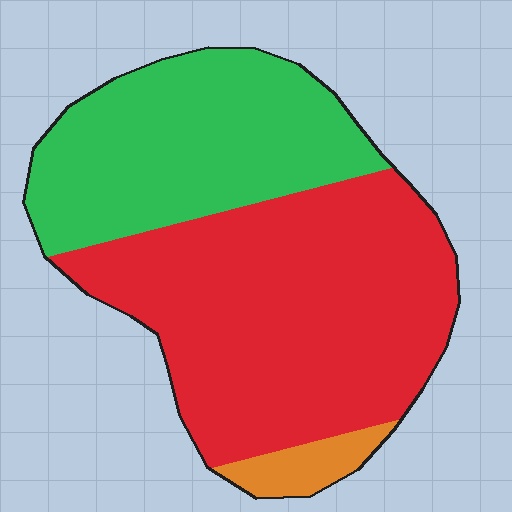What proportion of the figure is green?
Green takes up about three eighths (3/8) of the figure.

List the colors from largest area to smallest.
From largest to smallest: red, green, orange.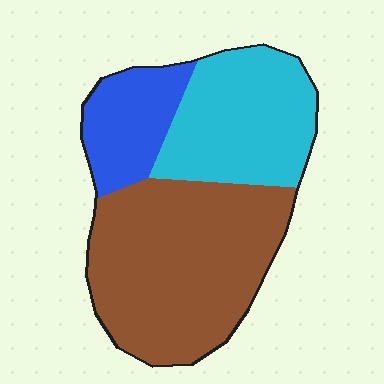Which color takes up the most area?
Brown, at roughly 50%.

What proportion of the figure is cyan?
Cyan takes up between a quarter and a half of the figure.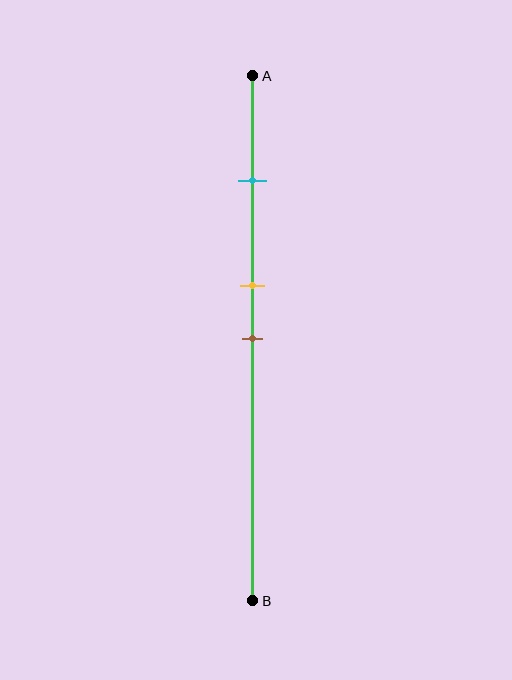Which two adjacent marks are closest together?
The yellow and brown marks are the closest adjacent pair.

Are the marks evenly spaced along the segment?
No, the marks are not evenly spaced.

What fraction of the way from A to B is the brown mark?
The brown mark is approximately 50% (0.5) of the way from A to B.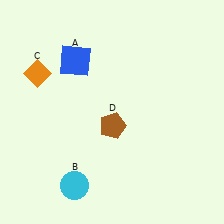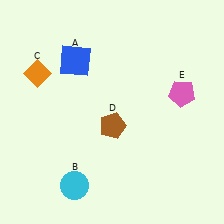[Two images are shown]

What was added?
A pink pentagon (E) was added in Image 2.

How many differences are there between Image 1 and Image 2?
There is 1 difference between the two images.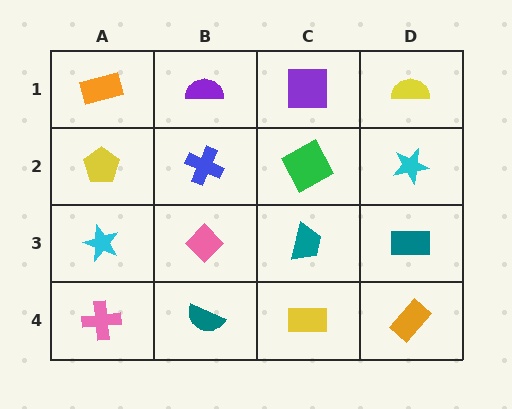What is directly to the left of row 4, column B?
A pink cross.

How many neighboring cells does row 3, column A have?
3.